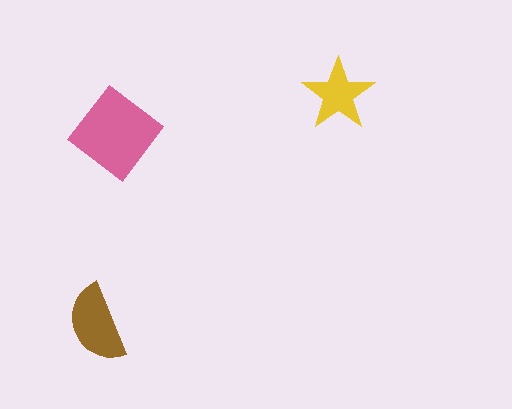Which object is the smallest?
The yellow star.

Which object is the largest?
The pink diamond.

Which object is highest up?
The yellow star is topmost.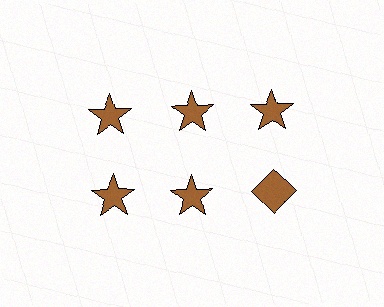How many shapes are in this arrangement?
There are 6 shapes arranged in a grid pattern.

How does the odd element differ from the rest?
It has a different shape: diamond instead of star.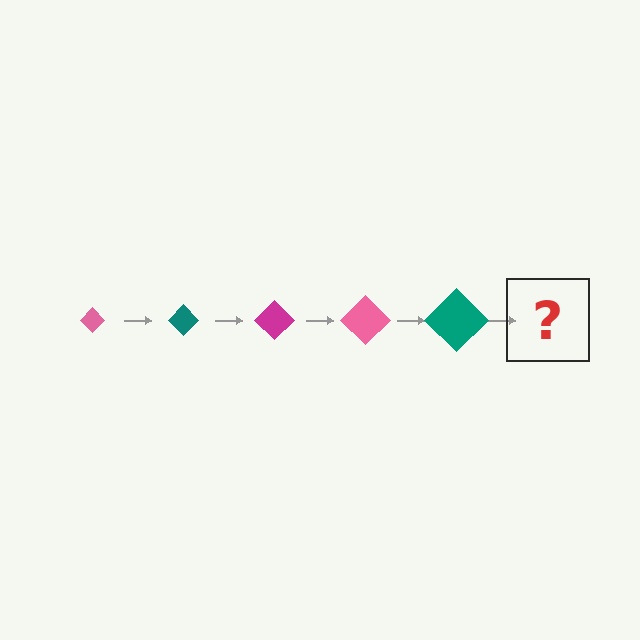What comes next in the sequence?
The next element should be a magenta diamond, larger than the previous one.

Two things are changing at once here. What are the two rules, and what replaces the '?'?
The two rules are that the diamond grows larger each step and the color cycles through pink, teal, and magenta. The '?' should be a magenta diamond, larger than the previous one.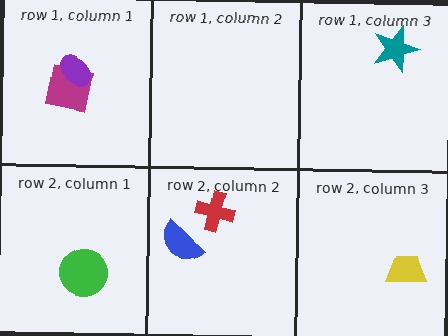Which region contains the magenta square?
The row 1, column 1 region.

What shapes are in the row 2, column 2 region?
The blue semicircle, the red cross.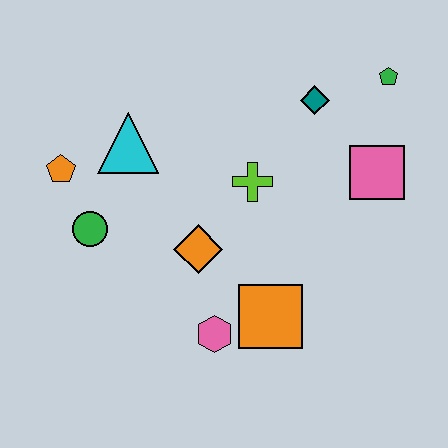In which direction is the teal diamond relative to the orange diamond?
The teal diamond is above the orange diamond.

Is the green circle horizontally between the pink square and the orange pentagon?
Yes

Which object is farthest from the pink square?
The orange pentagon is farthest from the pink square.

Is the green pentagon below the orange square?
No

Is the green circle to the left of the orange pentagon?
No